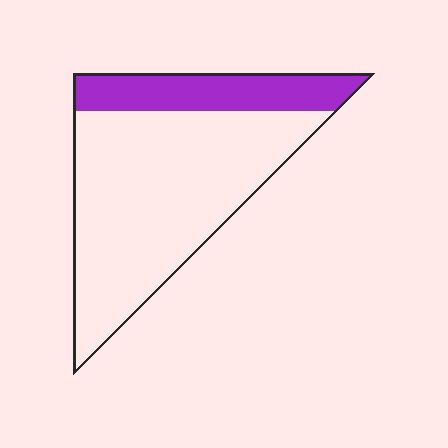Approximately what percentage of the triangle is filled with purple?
Approximately 25%.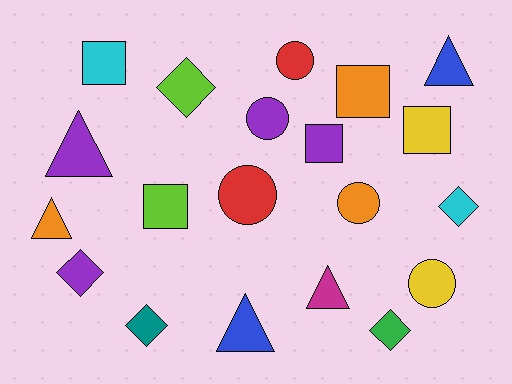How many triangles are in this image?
There are 5 triangles.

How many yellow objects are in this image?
There are 2 yellow objects.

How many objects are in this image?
There are 20 objects.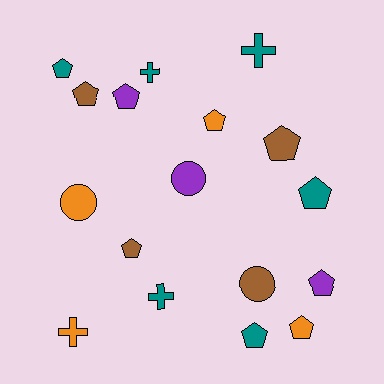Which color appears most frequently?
Teal, with 6 objects.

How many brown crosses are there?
There are no brown crosses.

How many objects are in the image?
There are 17 objects.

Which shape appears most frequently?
Pentagon, with 10 objects.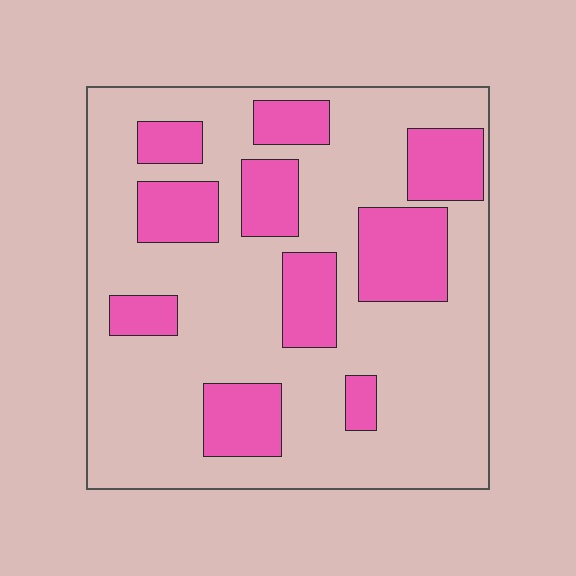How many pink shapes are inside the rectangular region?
10.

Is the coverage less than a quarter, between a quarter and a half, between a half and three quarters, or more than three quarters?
Between a quarter and a half.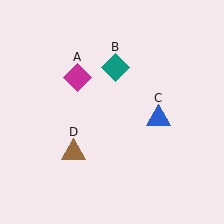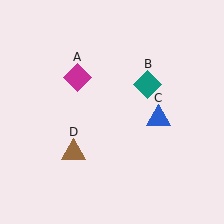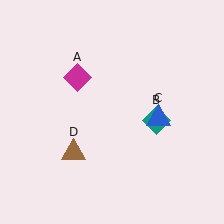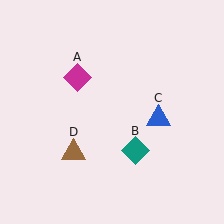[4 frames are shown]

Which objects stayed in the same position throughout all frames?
Magenta diamond (object A) and blue triangle (object C) and brown triangle (object D) remained stationary.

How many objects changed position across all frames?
1 object changed position: teal diamond (object B).